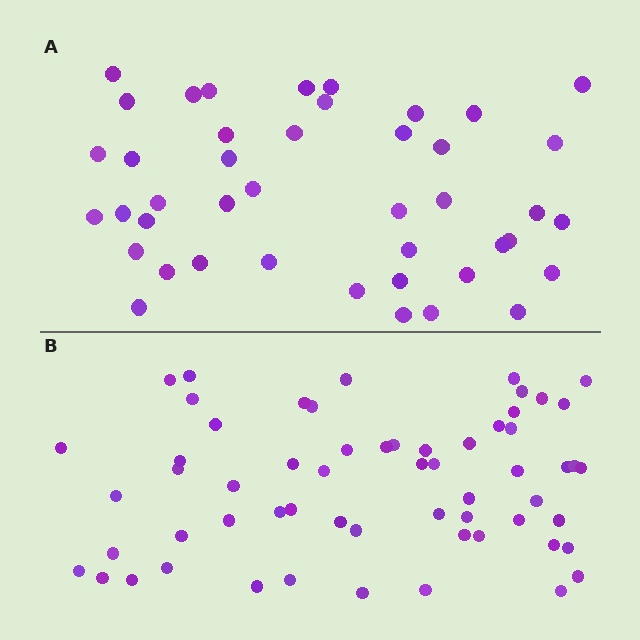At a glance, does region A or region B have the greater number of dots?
Region B (the bottom region) has more dots.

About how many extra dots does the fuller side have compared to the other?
Region B has approximately 15 more dots than region A.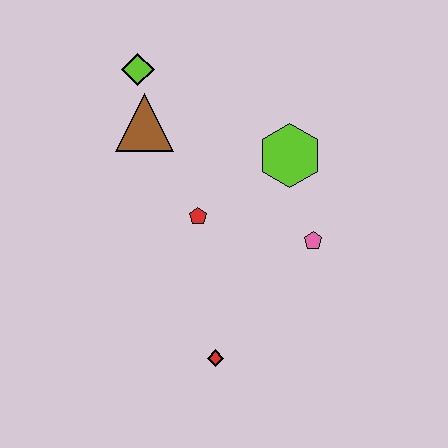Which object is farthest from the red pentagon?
The lime diamond is farthest from the red pentagon.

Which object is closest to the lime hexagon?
The pink pentagon is closest to the lime hexagon.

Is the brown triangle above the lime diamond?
No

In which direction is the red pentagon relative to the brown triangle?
The red pentagon is below the brown triangle.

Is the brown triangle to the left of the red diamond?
Yes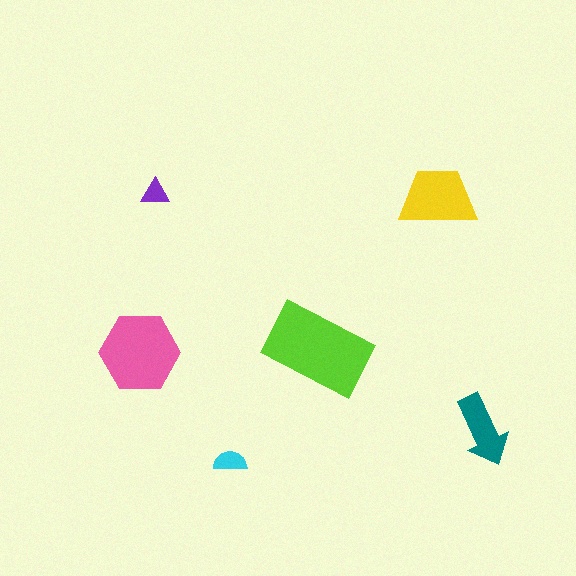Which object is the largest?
The lime rectangle.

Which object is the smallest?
The purple triangle.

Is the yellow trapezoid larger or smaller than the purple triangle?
Larger.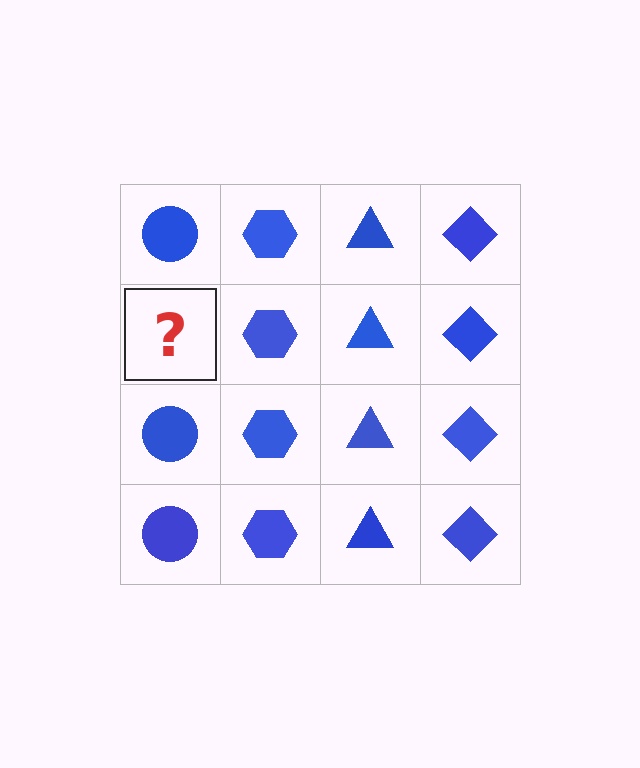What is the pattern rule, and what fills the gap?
The rule is that each column has a consistent shape. The gap should be filled with a blue circle.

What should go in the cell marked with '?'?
The missing cell should contain a blue circle.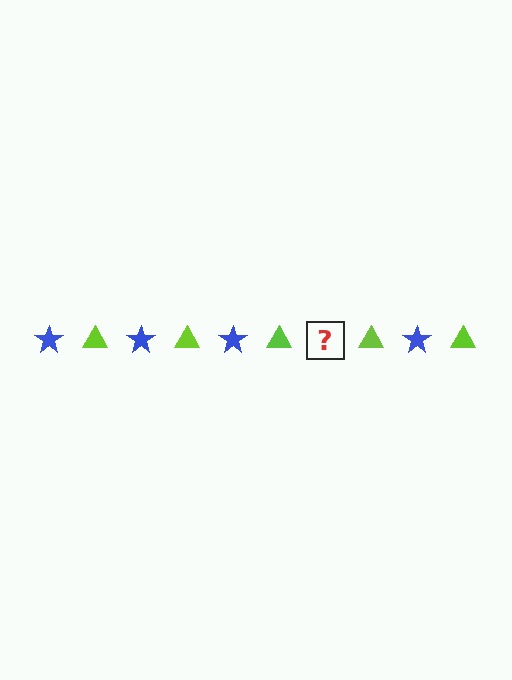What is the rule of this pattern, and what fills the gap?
The rule is that the pattern alternates between blue star and lime triangle. The gap should be filled with a blue star.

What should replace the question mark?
The question mark should be replaced with a blue star.